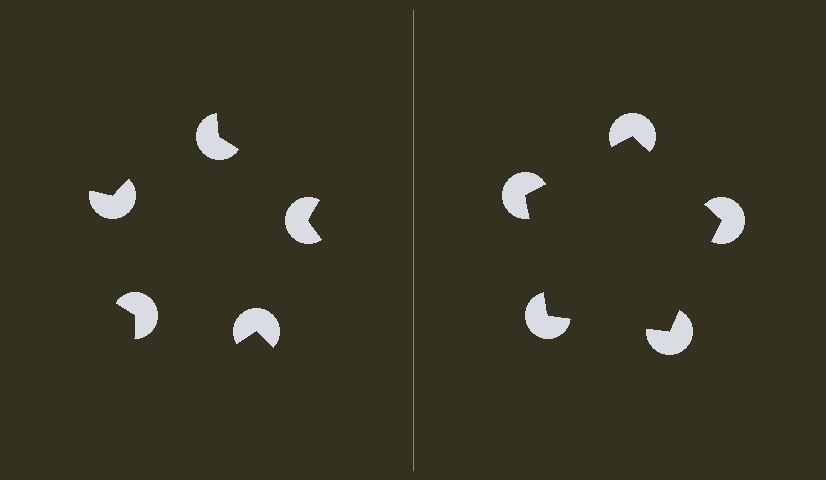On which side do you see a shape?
An illusory pentagon appears on the right side. On the left side the wedge cuts are rotated, so no coherent shape forms.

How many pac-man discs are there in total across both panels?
10 — 5 on each side.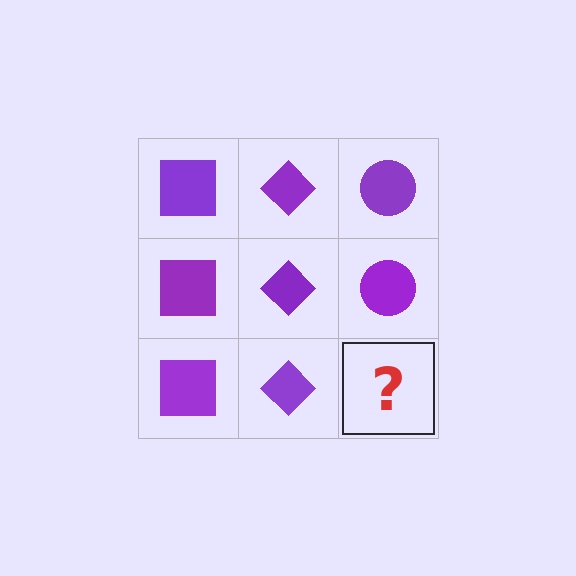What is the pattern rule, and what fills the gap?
The rule is that each column has a consistent shape. The gap should be filled with a purple circle.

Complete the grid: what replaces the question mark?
The question mark should be replaced with a purple circle.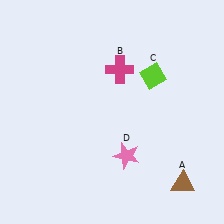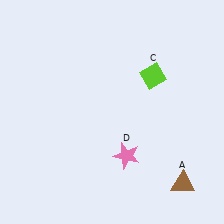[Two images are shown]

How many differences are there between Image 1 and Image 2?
There is 1 difference between the two images.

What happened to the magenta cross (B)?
The magenta cross (B) was removed in Image 2. It was in the top-right area of Image 1.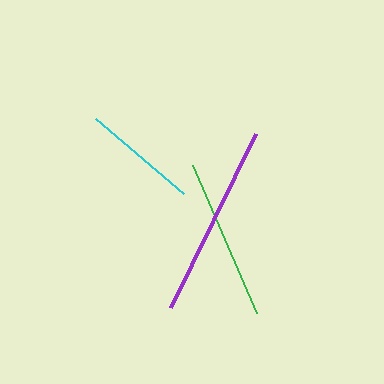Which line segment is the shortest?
The cyan line is the shortest at approximately 116 pixels.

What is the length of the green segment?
The green segment is approximately 161 pixels long.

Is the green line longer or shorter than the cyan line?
The green line is longer than the cyan line.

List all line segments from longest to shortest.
From longest to shortest: purple, green, cyan.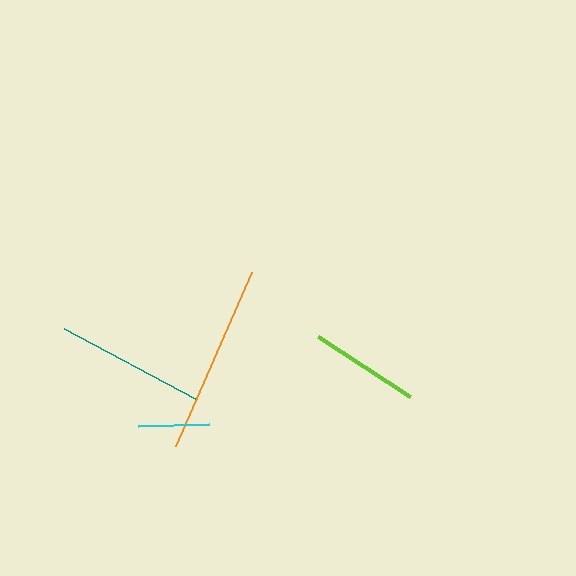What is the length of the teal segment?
The teal segment is approximately 148 pixels long.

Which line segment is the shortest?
The cyan line is the shortest at approximately 72 pixels.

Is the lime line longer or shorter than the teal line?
The teal line is longer than the lime line.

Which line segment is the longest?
The orange line is the longest at approximately 190 pixels.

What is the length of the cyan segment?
The cyan segment is approximately 72 pixels long.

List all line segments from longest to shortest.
From longest to shortest: orange, teal, lime, cyan.